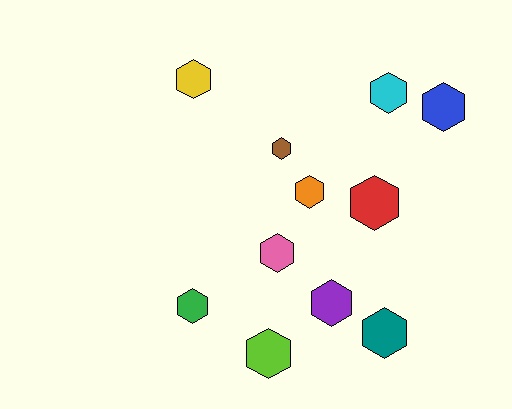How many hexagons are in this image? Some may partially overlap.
There are 11 hexagons.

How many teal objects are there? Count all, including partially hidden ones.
There is 1 teal object.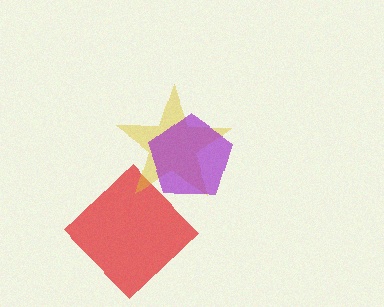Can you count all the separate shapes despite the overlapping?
Yes, there are 3 separate shapes.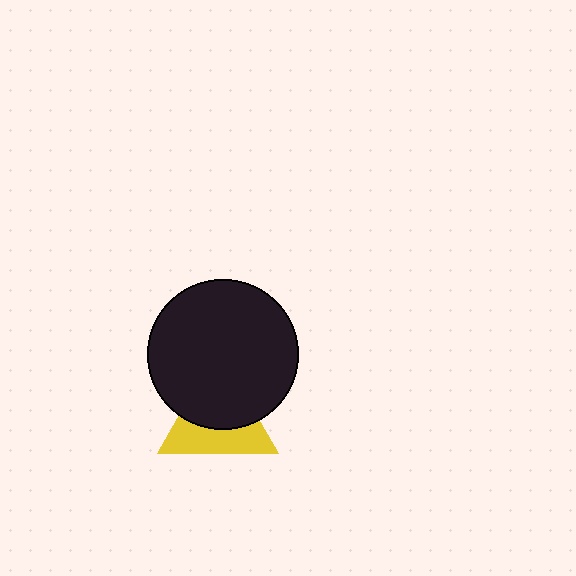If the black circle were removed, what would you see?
You would see the complete yellow triangle.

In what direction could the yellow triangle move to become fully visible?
The yellow triangle could move down. That would shift it out from behind the black circle entirely.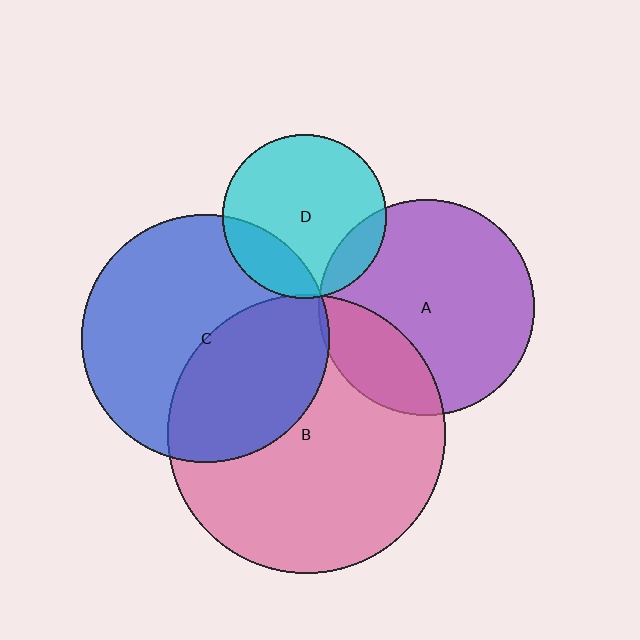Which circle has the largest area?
Circle B (pink).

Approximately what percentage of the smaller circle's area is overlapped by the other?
Approximately 15%.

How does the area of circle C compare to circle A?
Approximately 1.3 times.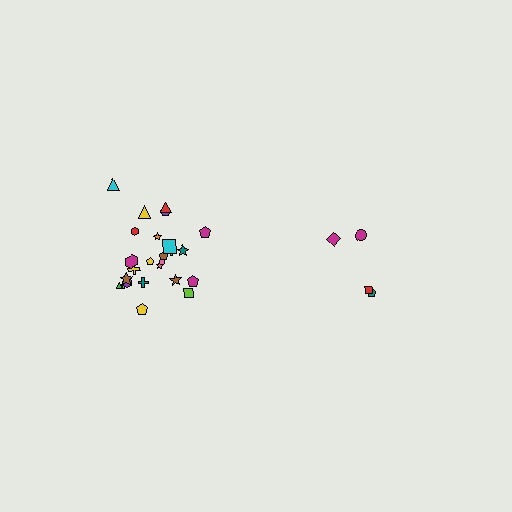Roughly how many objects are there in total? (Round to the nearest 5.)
Roughly 30 objects in total.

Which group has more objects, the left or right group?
The left group.